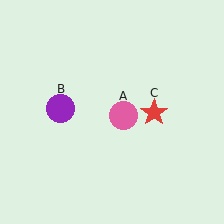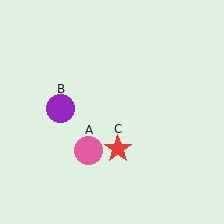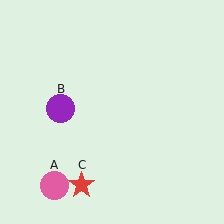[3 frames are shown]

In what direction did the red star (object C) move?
The red star (object C) moved down and to the left.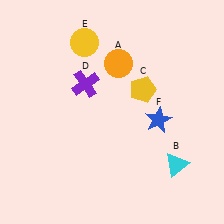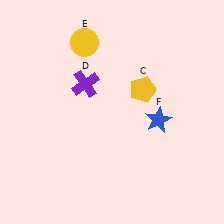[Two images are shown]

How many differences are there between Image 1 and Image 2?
There are 2 differences between the two images.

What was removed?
The cyan triangle (B), the orange circle (A) were removed in Image 2.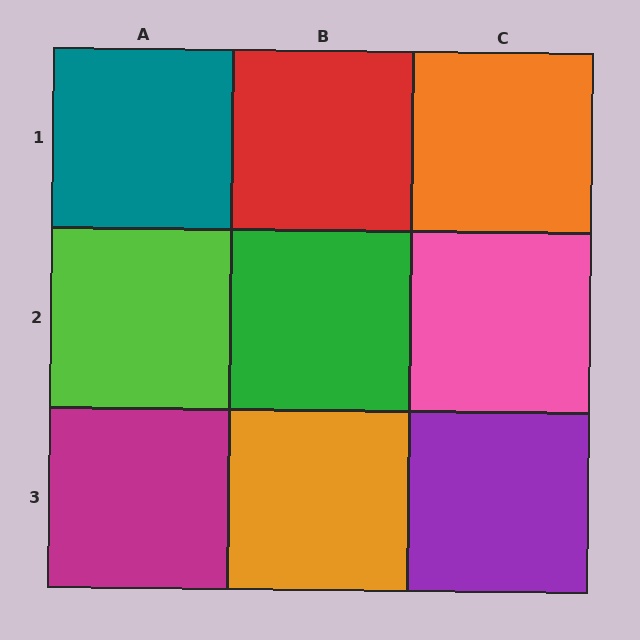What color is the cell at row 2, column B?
Green.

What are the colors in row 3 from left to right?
Magenta, orange, purple.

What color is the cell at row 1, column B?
Red.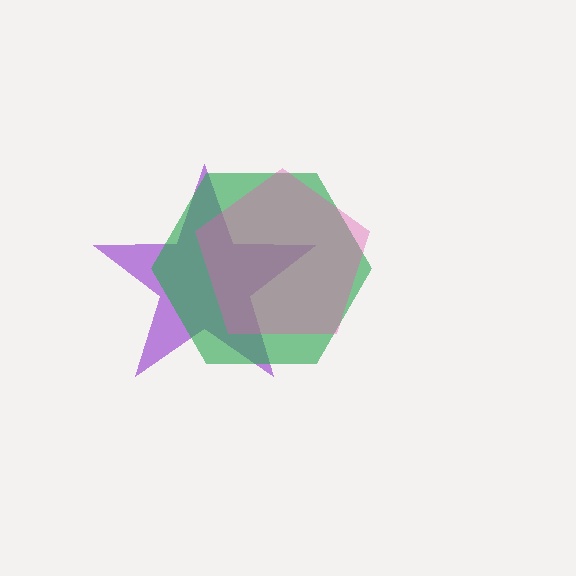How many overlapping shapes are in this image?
There are 3 overlapping shapes in the image.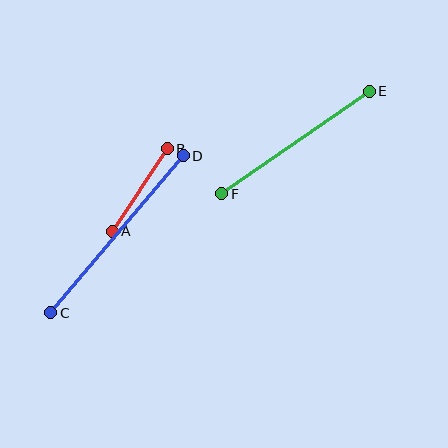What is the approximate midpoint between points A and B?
The midpoint is at approximately (140, 190) pixels.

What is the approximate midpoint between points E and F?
The midpoint is at approximately (295, 143) pixels.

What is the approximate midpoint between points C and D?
The midpoint is at approximately (117, 234) pixels.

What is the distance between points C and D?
The distance is approximately 205 pixels.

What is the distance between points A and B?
The distance is approximately 99 pixels.